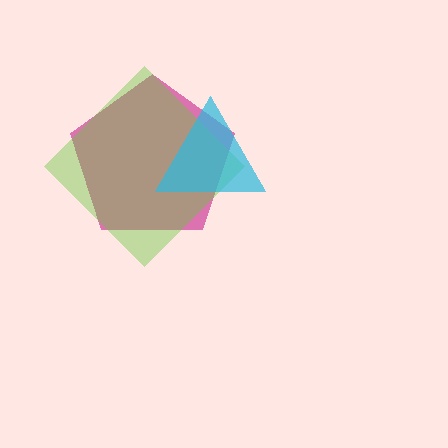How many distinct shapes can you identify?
There are 3 distinct shapes: a magenta pentagon, a lime diamond, a cyan triangle.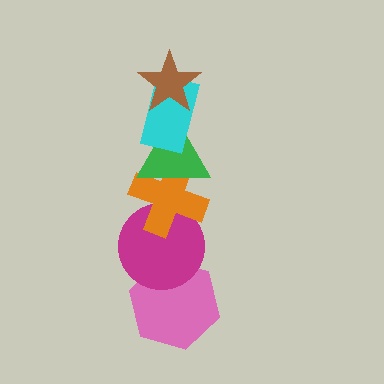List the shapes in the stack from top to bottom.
From top to bottom: the brown star, the cyan rectangle, the green triangle, the orange cross, the magenta circle, the pink hexagon.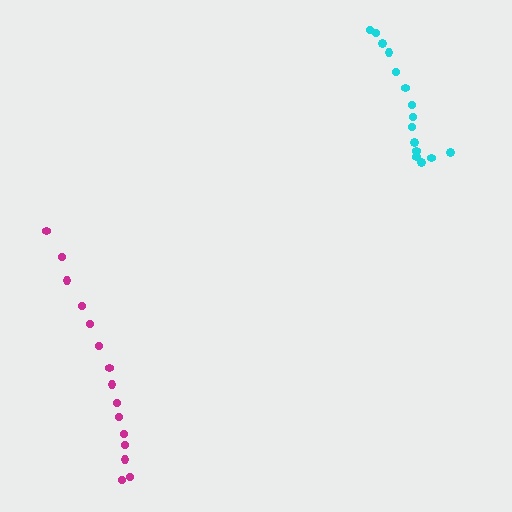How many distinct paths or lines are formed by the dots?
There are 2 distinct paths.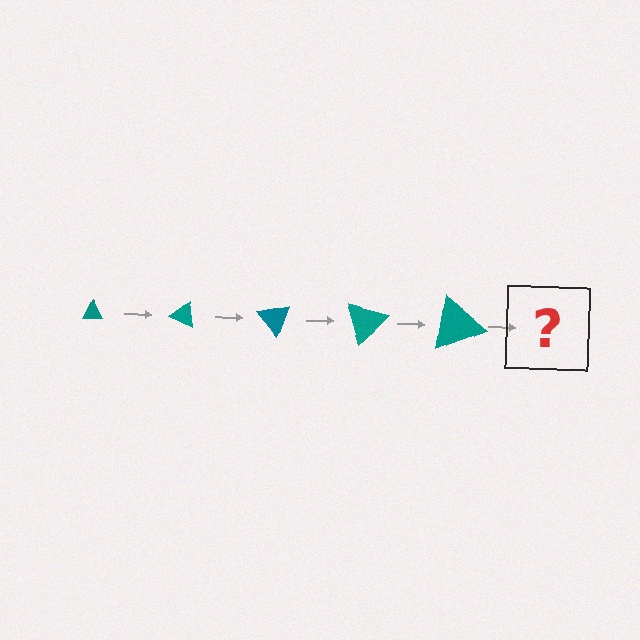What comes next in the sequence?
The next element should be a triangle, larger than the previous one and rotated 125 degrees from the start.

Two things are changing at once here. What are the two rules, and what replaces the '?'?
The two rules are that the triangle grows larger each step and it rotates 25 degrees each step. The '?' should be a triangle, larger than the previous one and rotated 125 degrees from the start.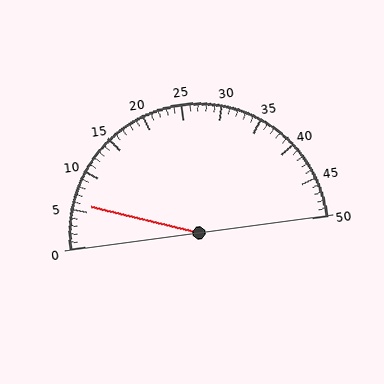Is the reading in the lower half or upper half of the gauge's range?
The reading is in the lower half of the range (0 to 50).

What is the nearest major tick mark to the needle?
The nearest major tick mark is 5.